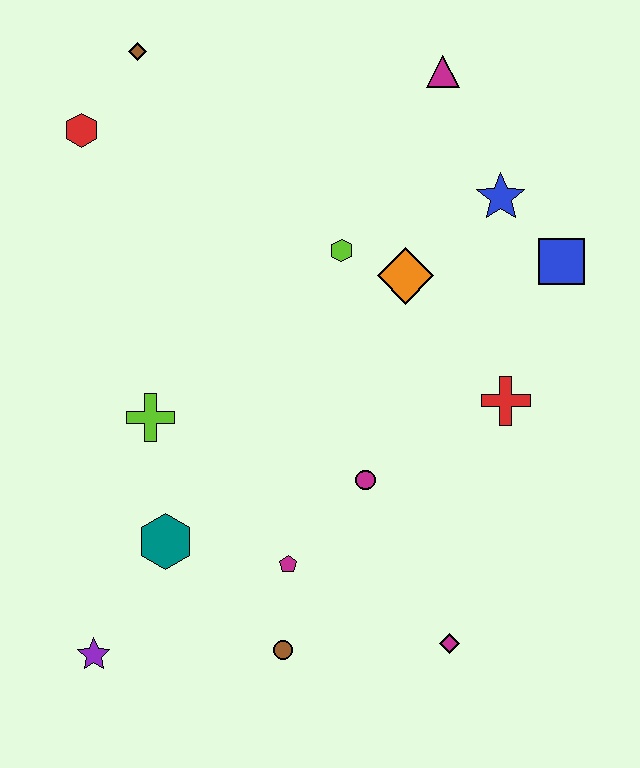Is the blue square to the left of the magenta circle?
No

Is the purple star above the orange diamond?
No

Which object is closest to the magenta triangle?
The blue star is closest to the magenta triangle.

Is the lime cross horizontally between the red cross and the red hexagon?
Yes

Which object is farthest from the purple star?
The magenta triangle is farthest from the purple star.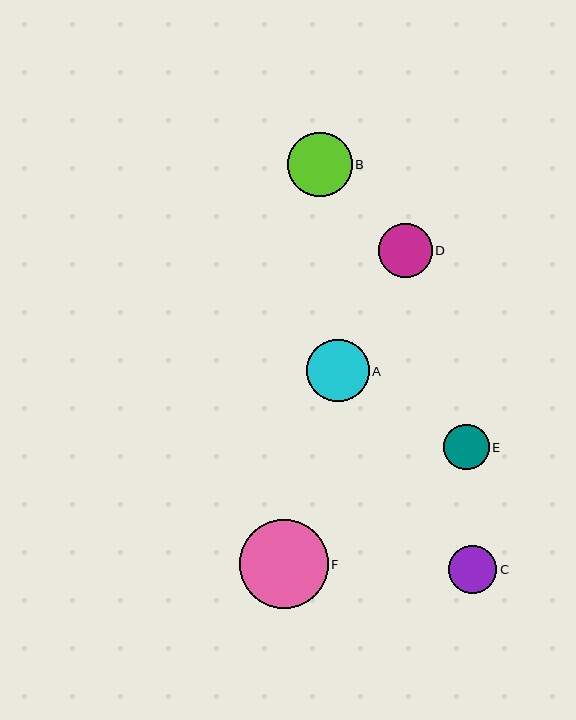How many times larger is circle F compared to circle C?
Circle F is approximately 1.8 times the size of circle C.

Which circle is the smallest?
Circle E is the smallest with a size of approximately 46 pixels.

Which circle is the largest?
Circle F is the largest with a size of approximately 89 pixels.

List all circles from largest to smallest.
From largest to smallest: F, B, A, D, C, E.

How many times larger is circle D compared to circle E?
Circle D is approximately 1.2 times the size of circle E.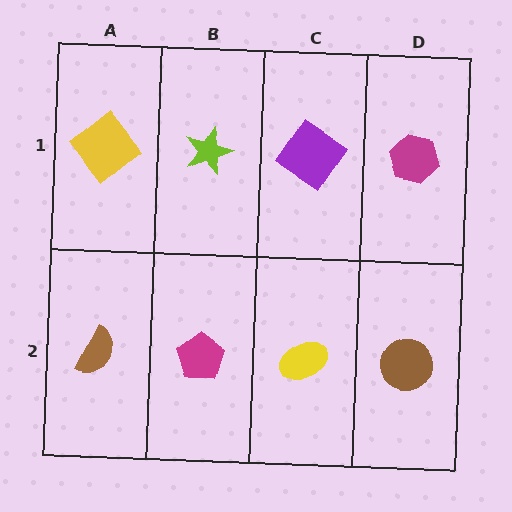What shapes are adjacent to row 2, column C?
A purple diamond (row 1, column C), a magenta pentagon (row 2, column B), a brown circle (row 2, column D).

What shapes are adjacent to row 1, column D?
A brown circle (row 2, column D), a purple diamond (row 1, column C).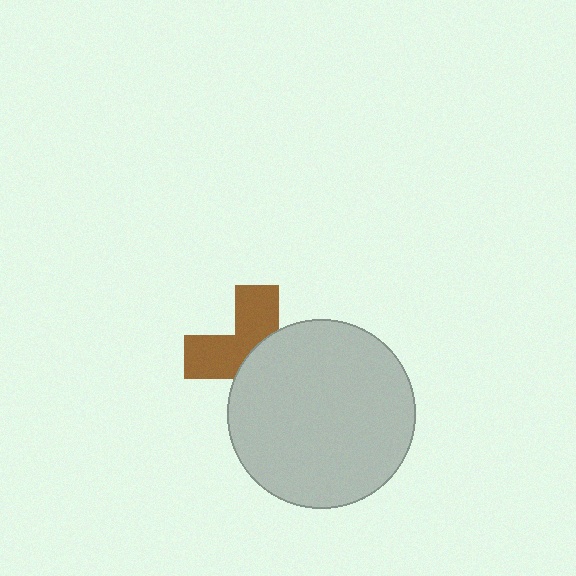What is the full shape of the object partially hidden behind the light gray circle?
The partially hidden object is a brown cross.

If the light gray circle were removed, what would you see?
You would see the complete brown cross.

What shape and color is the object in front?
The object in front is a light gray circle.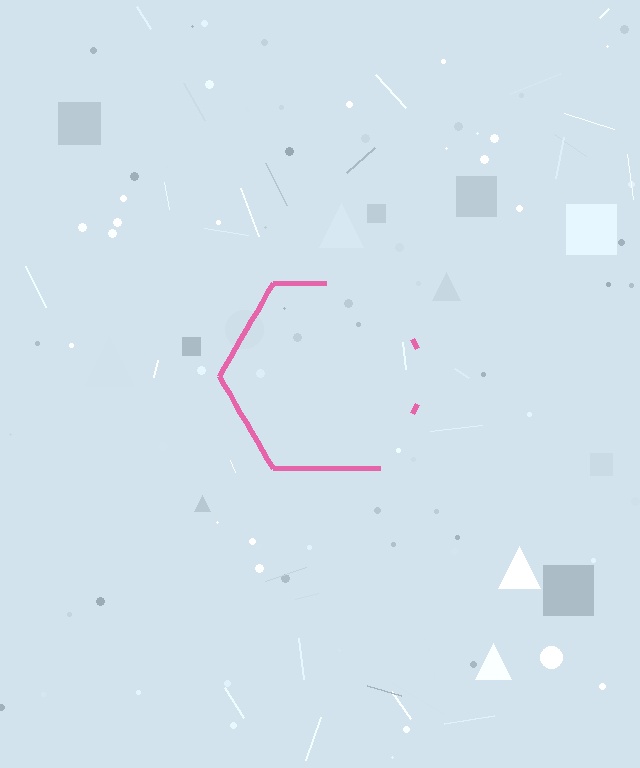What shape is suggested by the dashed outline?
The dashed outline suggests a hexagon.